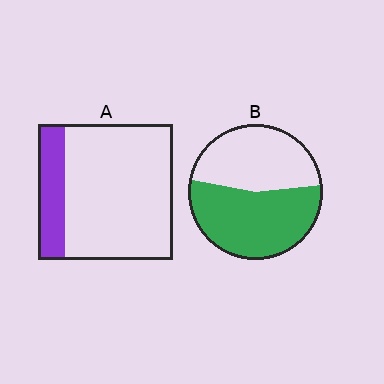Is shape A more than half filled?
No.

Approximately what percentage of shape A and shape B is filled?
A is approximately 20% and B is approximately 55%.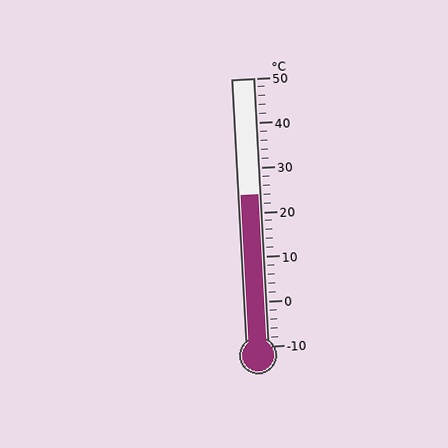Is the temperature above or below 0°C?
The temperature is above 0°C.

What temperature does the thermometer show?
The thermometer shows approximately 24°C.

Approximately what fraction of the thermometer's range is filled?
The thermometer is filled to approximately 55% of its range.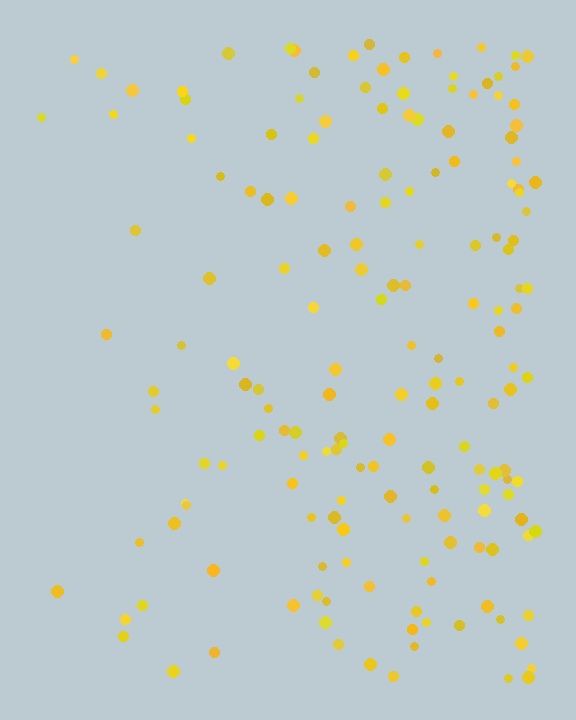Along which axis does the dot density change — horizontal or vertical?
Horizontal.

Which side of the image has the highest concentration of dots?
The right.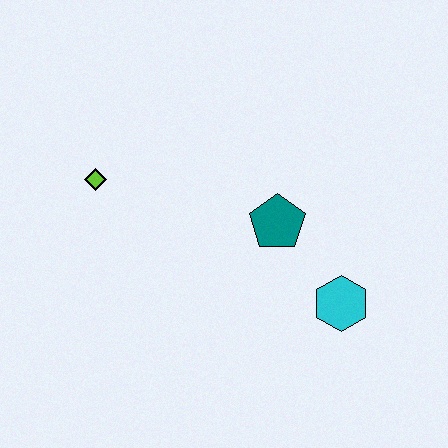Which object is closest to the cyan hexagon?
The teal pentagon is closest to the cyan hexagon.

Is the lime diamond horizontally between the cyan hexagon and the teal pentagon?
No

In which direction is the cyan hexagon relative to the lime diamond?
The cyan hexagon is to the right of the lime diamond.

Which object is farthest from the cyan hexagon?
The lime diamond is farthest from the cyan hexagon.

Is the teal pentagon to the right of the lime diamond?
Yes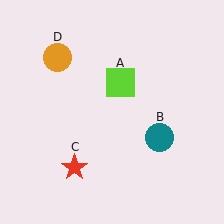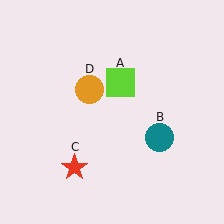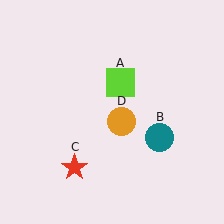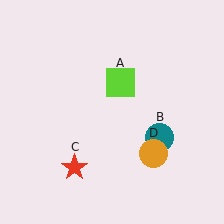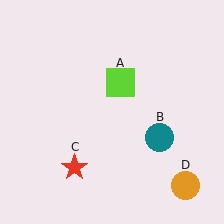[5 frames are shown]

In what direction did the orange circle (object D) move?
The orange circle (object D) moved down and to the right.